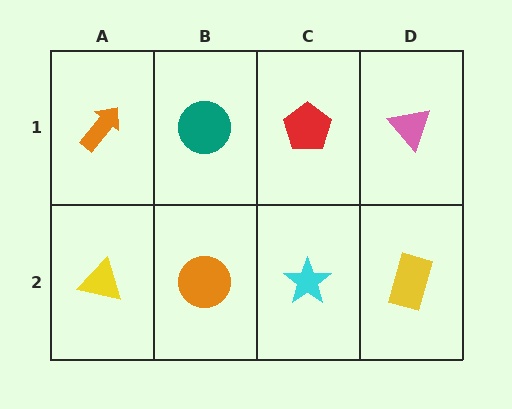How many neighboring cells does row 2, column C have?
3.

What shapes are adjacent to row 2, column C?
A red pentagon (row 1, column C), an orange circle (row 2, column B), a yellow rectangle (row 2, column D).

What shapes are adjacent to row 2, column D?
A pink triangle (row 1, column D), a cyan star (row 2, column C).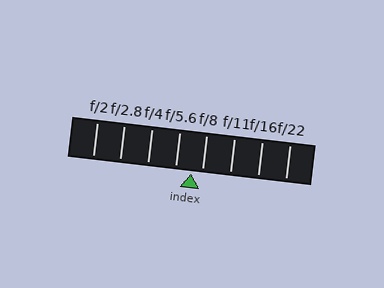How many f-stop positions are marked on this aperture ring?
There are 8 f-stop positions marked.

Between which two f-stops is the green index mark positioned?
The index mark is between f/5.6 and f/8.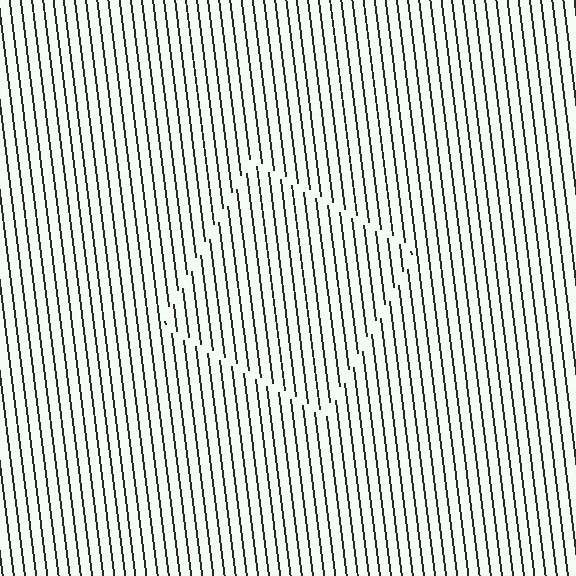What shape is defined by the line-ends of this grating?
An illusory square. The interior of the shape contains the same grating, shifted by half a period — the contour is defined by the phase discontinuity where line-ends from the inner and outer gratings abut.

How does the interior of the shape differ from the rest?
The interior of the shape contains the same grating, shifted by half a period — the contour is defined by the phase discontinuity where line-ends from the inner and outer gratings abut.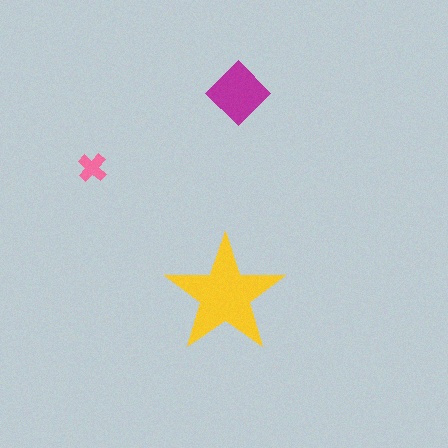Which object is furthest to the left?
The pink cross is leftmost.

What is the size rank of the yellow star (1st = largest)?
1st.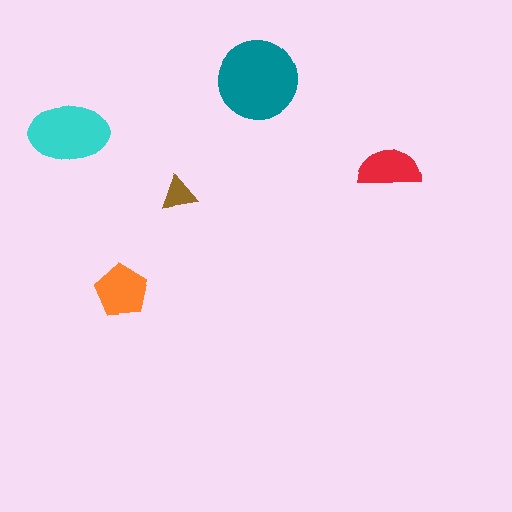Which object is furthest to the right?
The red semicircle is rightmost.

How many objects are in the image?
There are 5 objects in the image.